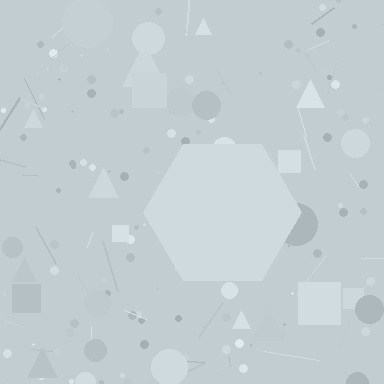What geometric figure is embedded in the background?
A hexagon is embedded in the background.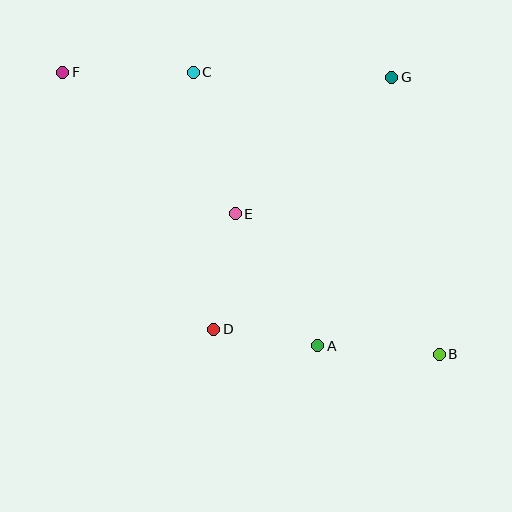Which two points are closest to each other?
Points A and D are closest to each other.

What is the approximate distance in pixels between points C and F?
The distance between C and F is approximately 131 pixels.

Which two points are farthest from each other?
Points B and F are farthest from each other.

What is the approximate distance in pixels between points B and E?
The distance between B and E is approximately 248 pixels.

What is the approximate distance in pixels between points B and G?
The distance between B and G is approximately 281 pixels.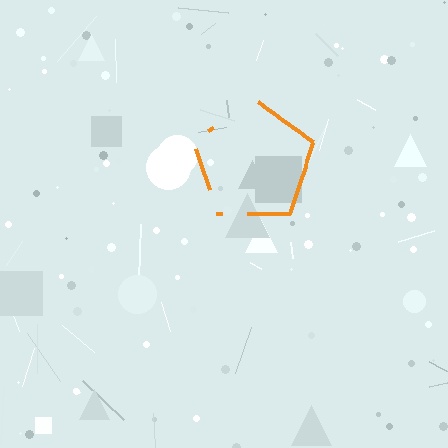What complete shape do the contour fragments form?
The contour fragments form a pentagon.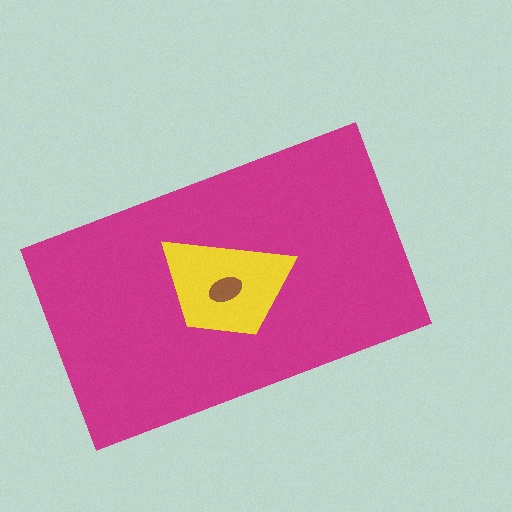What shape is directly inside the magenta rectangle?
The yellow trapezoid.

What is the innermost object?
The brown ellipse.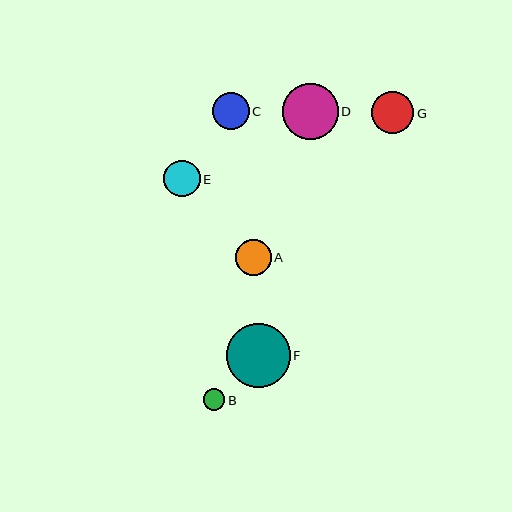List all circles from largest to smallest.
From largest to smallest: F, D, G, C, E, A, B.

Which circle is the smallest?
Circle B is the smallest with a size of approximately 22 pixels.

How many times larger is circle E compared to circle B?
Circle E is approximately 1.7 times the size of circle B.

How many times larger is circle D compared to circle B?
Circle D is approximately 2.6 times the size of circle B.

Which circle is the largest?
Circle F is the largest with a size of approximately 64 pixels.